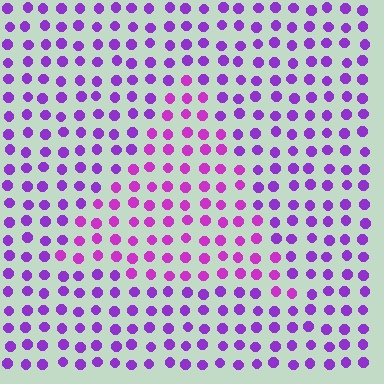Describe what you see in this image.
The image is filled with small purple elements in a uniform arrangement. A triangle-shaped region is visible where the elements are tinted to a slightly different hue, forming a subtle color boundary.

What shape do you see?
I see a triangle.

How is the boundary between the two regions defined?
The boundary is defined purely by a slight shift in hue (about 25 degrees). Spacing, size, and orientation are identical on both sides.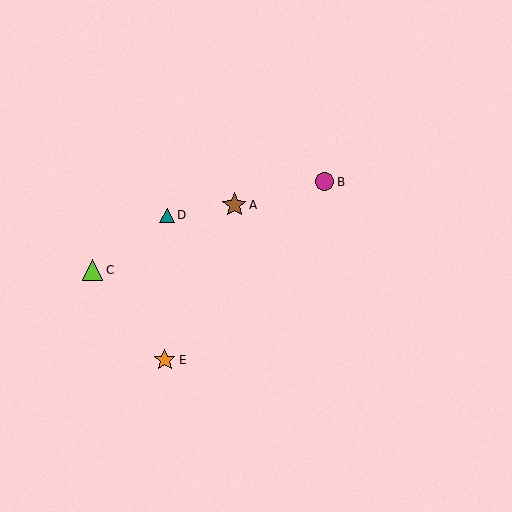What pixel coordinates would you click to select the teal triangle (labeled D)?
Click at (167, 215) to select the teal triangle D.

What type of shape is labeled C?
Shape C is a lime triangle.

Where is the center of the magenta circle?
The center of the magenta circle is at (325, 182).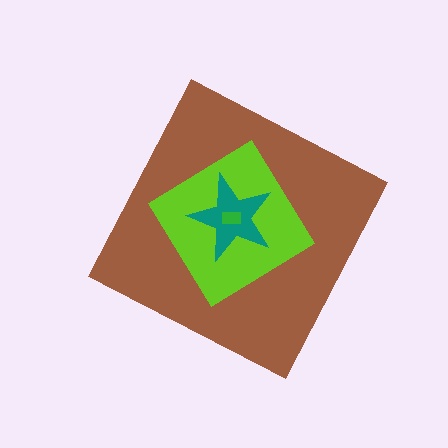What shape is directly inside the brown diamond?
The lime diamond.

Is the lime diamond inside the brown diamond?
Yes.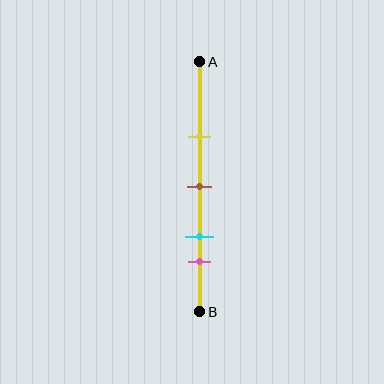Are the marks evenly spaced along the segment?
No, the marks are not evenly spaced.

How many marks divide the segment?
There are 4 marks dividing the segment.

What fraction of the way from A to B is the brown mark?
The brown mark is approximately 50% (0.5) of the way from A to B.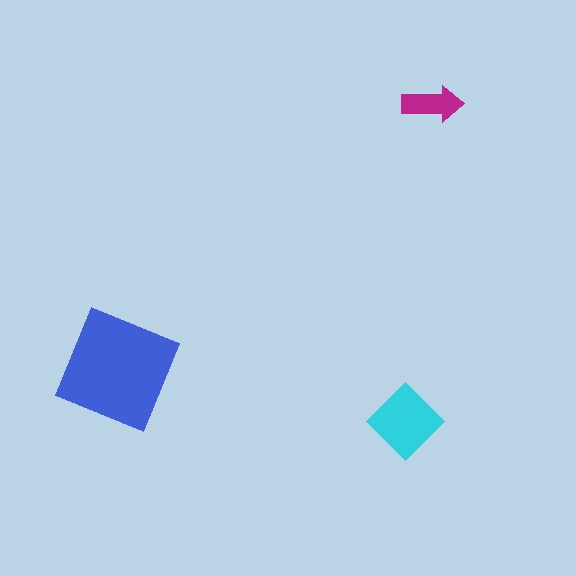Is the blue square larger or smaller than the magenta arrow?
Larger.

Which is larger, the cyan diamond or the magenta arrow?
The cyan diamond.